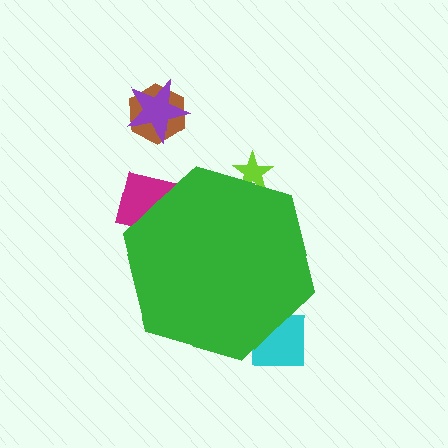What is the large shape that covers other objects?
A green hexagon.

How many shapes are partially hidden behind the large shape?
3 shapes are partially hidden.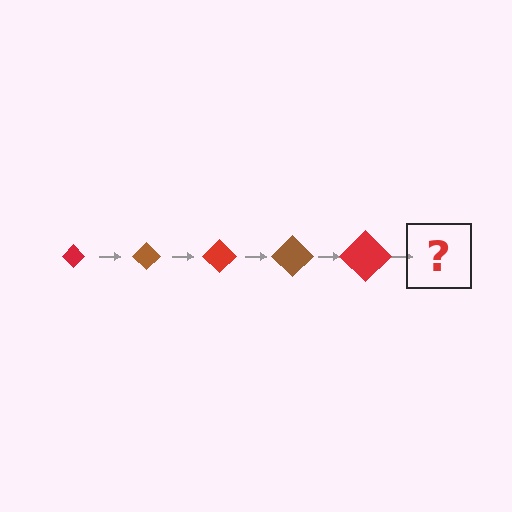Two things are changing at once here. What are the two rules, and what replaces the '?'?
The two rules are that the diamond grows larger each step and the color cycles through red and brown. The '?' should be a brown diamond, larger than the previous one.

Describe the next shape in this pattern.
It should be a brown diamond, larger than the previous one.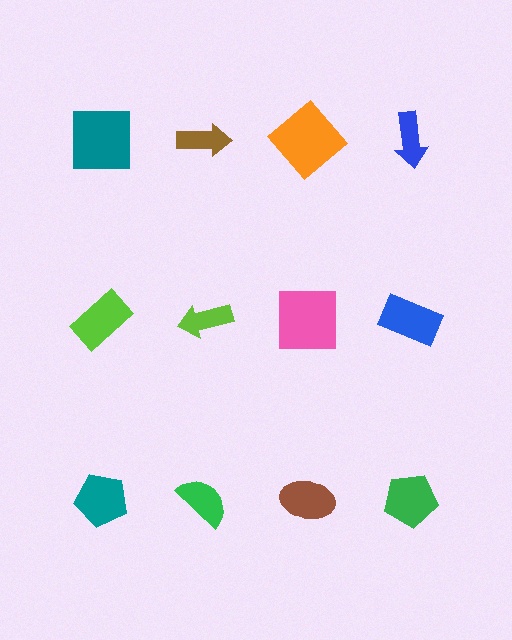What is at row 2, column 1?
A lime rectangle.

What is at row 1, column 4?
A blue arrow.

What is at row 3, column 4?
A green pentagon.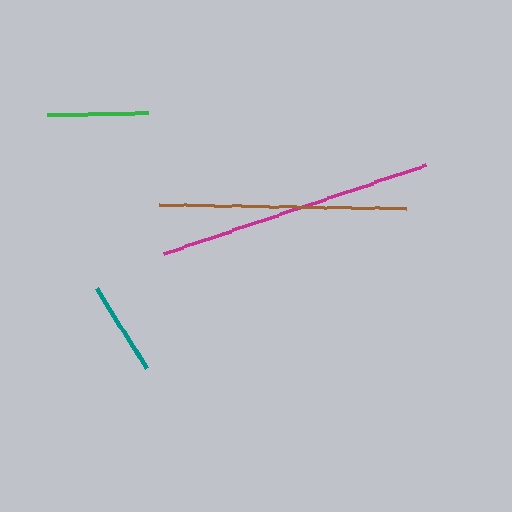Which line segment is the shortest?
The teal line is the shortest at approximately 95 pixels.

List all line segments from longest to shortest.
From longest to shortest: magenta, brown, green, teal.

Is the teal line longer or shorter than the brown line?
The brown line is longer than the teal line.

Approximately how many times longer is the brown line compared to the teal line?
The brown line is approximately 2.6 times the length of the teal line.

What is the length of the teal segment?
The teal segment is approximately 95 pixels long.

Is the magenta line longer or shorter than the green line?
The magenta line is longer than the green line.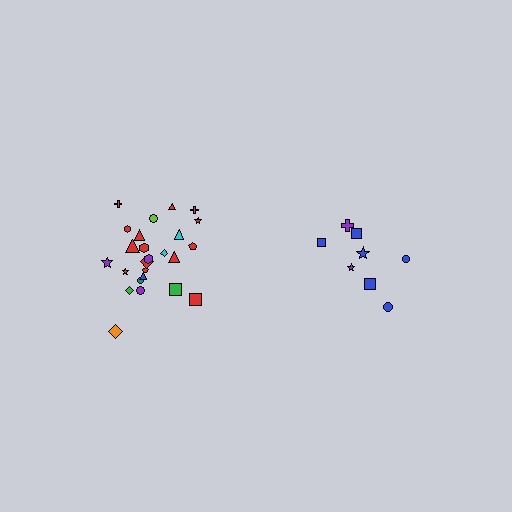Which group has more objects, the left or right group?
The left group.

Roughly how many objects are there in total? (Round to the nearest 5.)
Roughly 35 objects in total.